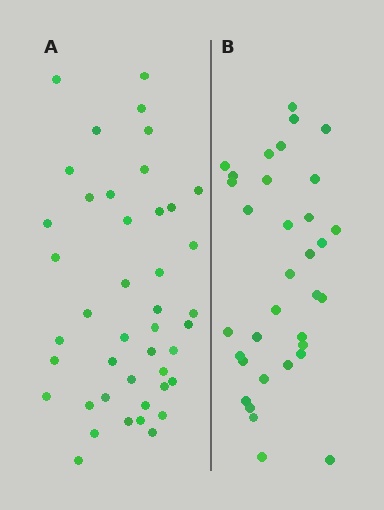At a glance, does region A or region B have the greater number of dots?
Region A (the left region) has more dots.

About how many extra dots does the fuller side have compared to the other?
Region A has roughly 8 or so more dots than region B.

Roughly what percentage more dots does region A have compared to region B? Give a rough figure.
About 25% more.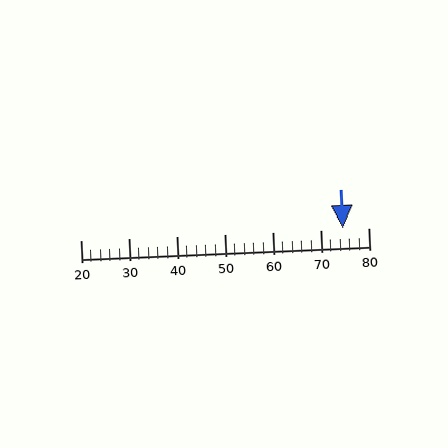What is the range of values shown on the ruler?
The ruler shows values from 20 to 80.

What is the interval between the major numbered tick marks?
The major tick marks are spaced 10 units apart.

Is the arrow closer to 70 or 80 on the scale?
The arrow is closer to 70.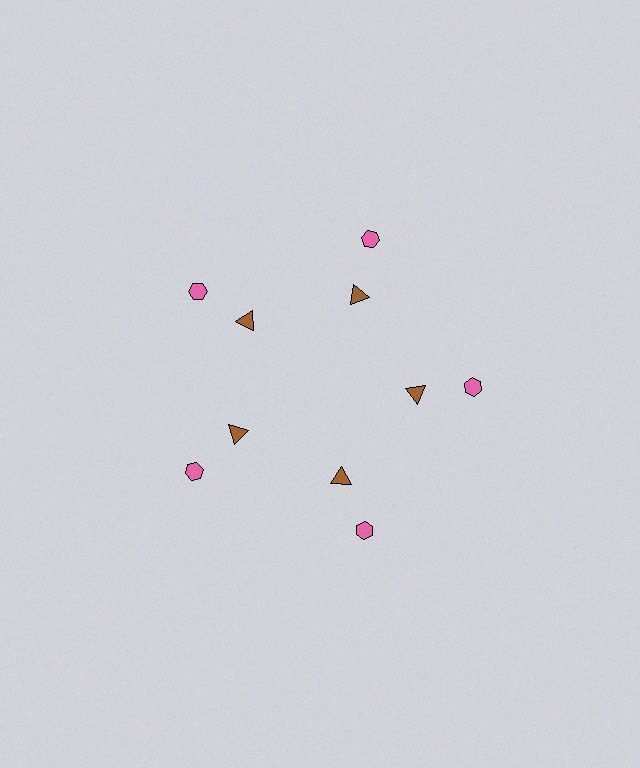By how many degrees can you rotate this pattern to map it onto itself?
The pattern maps onto itself every 72 degrees of rotation.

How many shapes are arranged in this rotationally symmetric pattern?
There are 10 shapes, arranged in 5 groups of 2.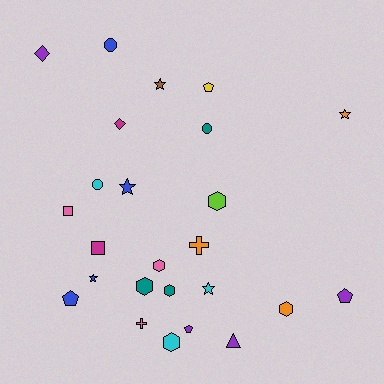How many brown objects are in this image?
There is 1 brown object.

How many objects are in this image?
There are 25 objects.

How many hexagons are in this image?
There are 6 hexagons.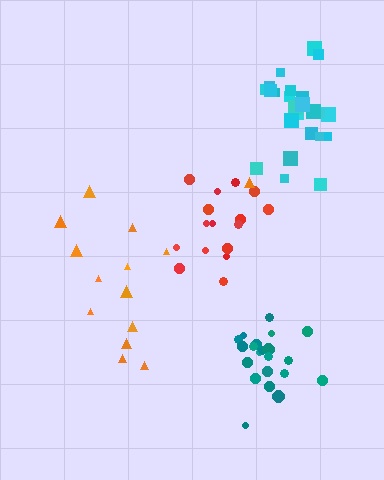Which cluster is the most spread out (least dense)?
Orange.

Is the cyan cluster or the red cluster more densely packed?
Cyan.